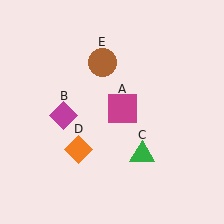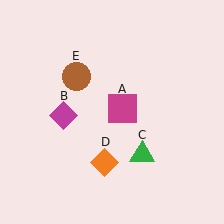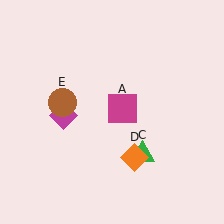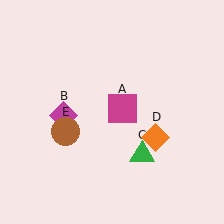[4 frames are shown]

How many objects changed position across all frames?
2 objects changed position: orange diamond (object D), brown circle (object E).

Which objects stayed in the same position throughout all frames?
Magenta square (object A) and magenta diamond (object B) and green triangle (object C) remained stationary.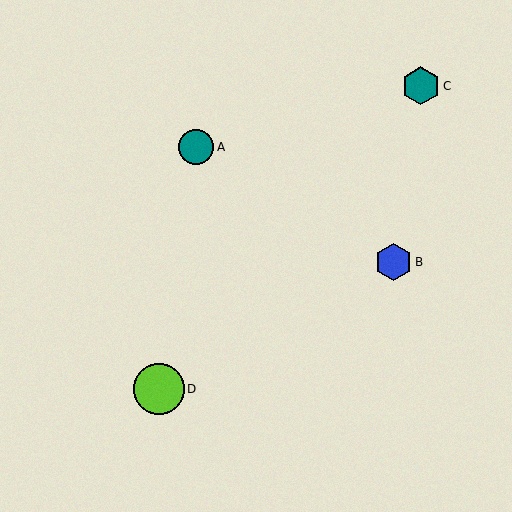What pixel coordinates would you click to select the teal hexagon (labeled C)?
Click at (421, 86) to select the teal hexagon C.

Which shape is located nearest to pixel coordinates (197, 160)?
The teal circle (labeled A) at (196, 147) is nearest to that location.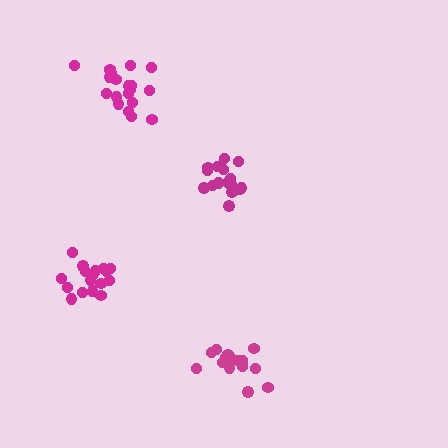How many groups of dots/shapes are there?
There are 4 groups.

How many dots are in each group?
Group 1: 17 dots, Group 2: 17 dots, Group 3: 19 dots, Group 4: 17 dots (70 total).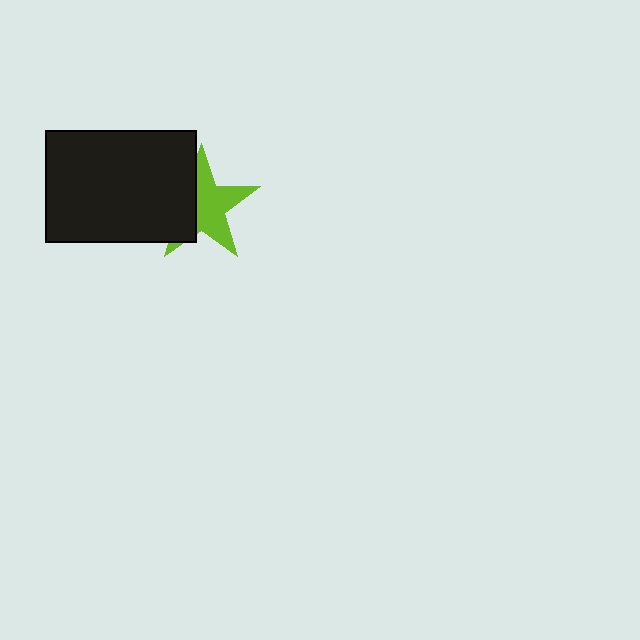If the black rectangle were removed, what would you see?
You would see the complete lime star.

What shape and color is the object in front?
The object in front is a black rectangle.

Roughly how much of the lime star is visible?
About half of it is visible (roughly 59%).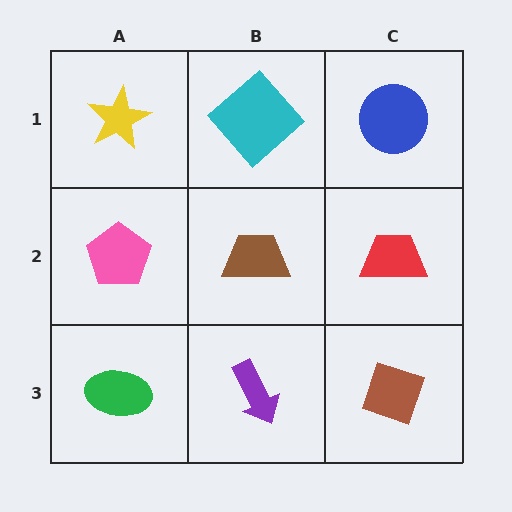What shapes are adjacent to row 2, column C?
A blue circle (row 1, column C), a brown diamond (row 3, column C), a brown trapezoid (row 2, column B).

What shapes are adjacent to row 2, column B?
A cyan diamond (row 1, column B), a purple arrow (row 3, column B), a pink pentagon (row 2, column A), a red trapezoid (row 2, column C).